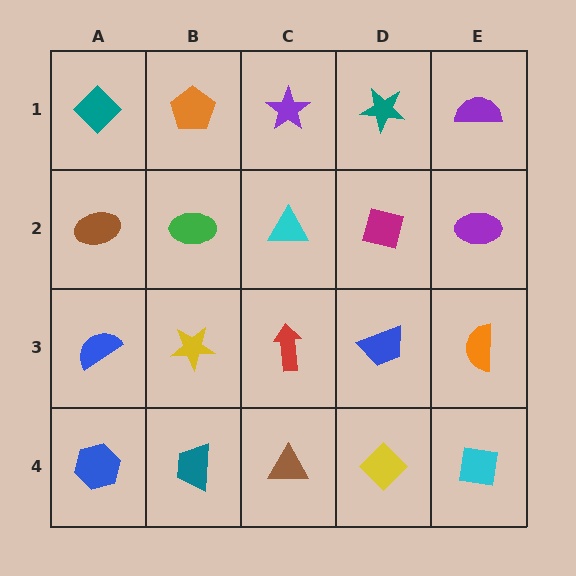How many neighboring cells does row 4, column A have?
2.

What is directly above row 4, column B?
A yellow star.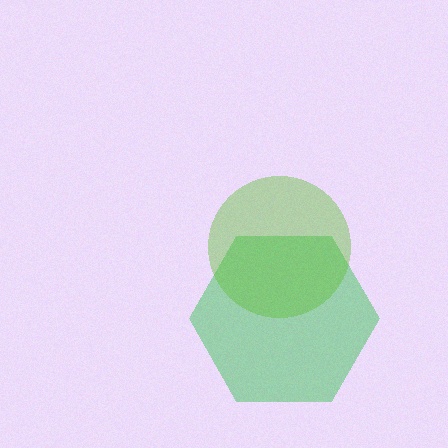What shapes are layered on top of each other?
The layered shapes are: a green hexagon, a lime circle.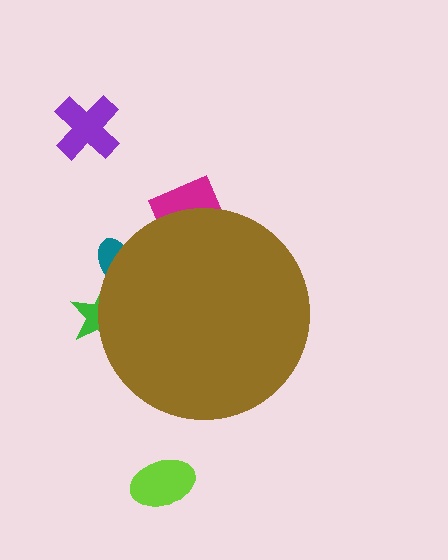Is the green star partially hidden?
Yes, the green star is partially hidden behind the brown circle.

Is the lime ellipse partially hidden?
No, the lime ellipse is fully visible.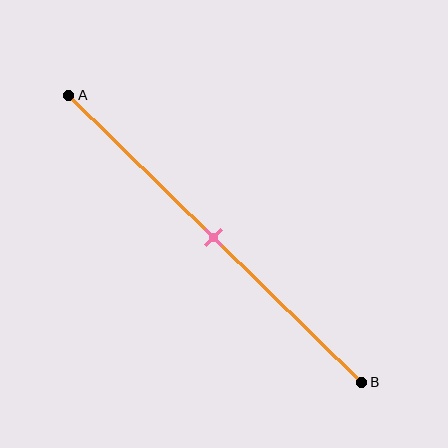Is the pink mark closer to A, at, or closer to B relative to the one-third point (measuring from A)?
The pink mark is closer to point B than the one-third point of segment AB.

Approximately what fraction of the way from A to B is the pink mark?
The pink mark is approximately 50% of the way from A to B.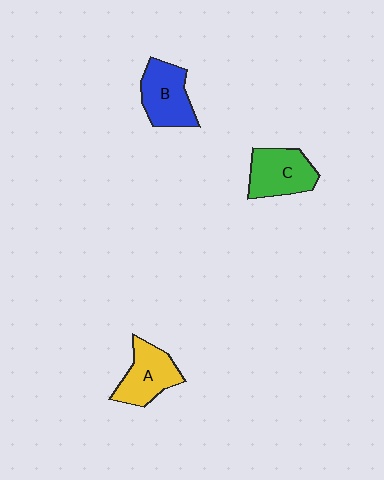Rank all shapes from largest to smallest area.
From largest to smallest: B (blue), C (green), A (yellow).